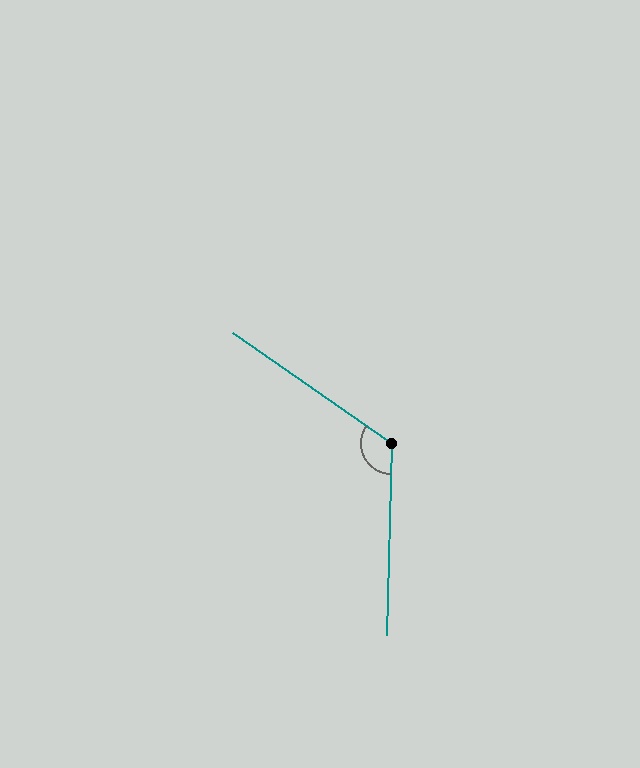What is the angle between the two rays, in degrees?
Approximately 123 degrees.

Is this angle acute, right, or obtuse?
It is obtuse.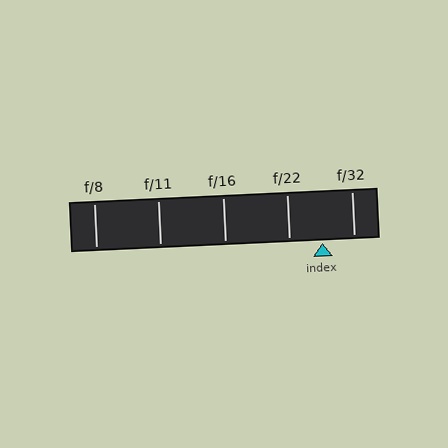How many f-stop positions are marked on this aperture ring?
There are 5 f-stop positions marked.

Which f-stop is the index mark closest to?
The index mark is closest to f/32.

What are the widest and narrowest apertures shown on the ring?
The widest aperture shown is f/8 and the narrowest is f/32.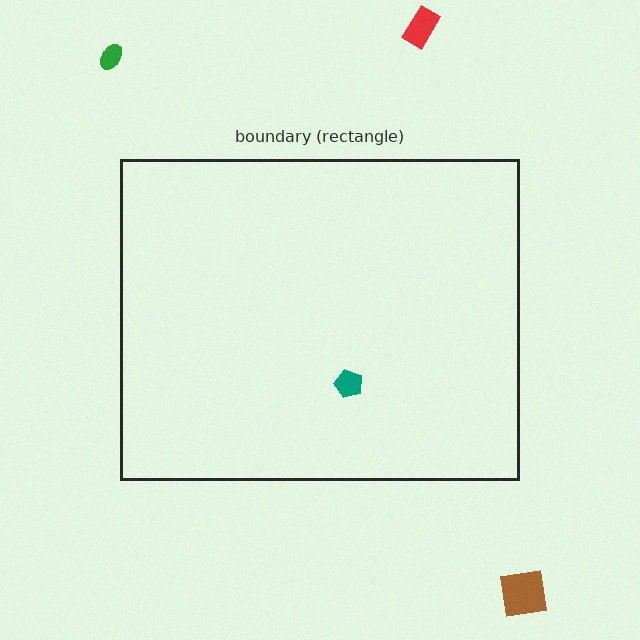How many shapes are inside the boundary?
1 inside, 3 outside.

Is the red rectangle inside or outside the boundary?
Outside.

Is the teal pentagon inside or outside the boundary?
Inside.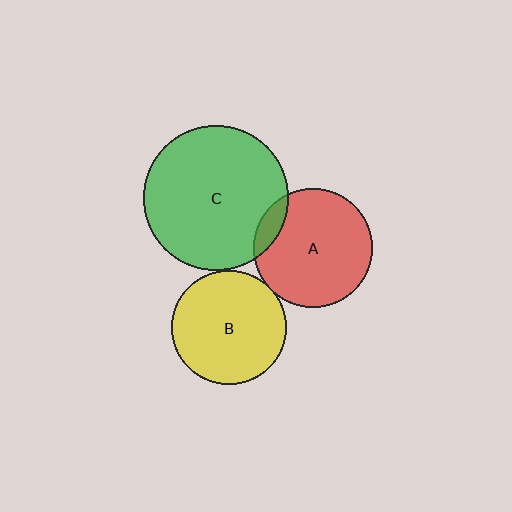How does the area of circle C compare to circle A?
Approximately 1.5 times.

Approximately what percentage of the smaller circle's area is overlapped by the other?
Approximately 5%.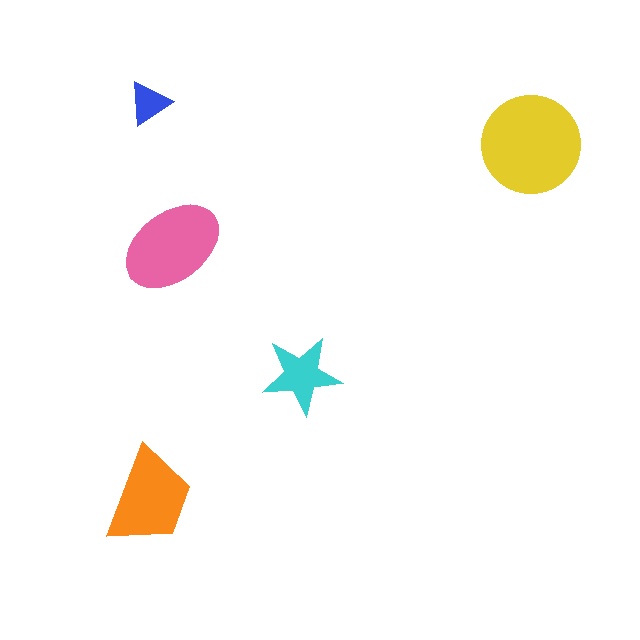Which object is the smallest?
The blue triangle.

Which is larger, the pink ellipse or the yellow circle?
The yellow circle.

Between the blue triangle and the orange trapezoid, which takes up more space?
The orange trapezoid.